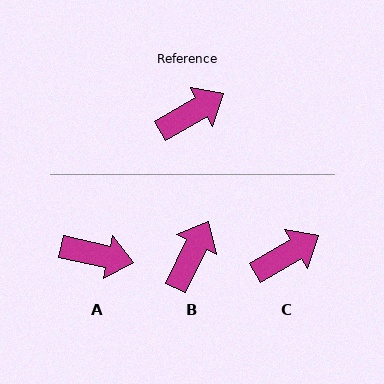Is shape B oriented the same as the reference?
No, it is off by about 34 degrees.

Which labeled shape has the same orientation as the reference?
C.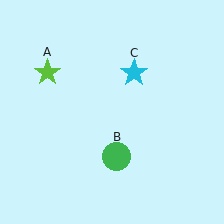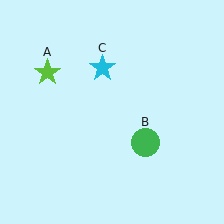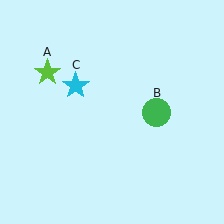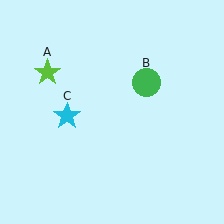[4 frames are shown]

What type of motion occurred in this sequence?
The green circle (object B), cyan star (object C) rotated counterclockwise around the center of the scene.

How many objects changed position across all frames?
2 objects changed position: green circle (object B), cyan star (object C).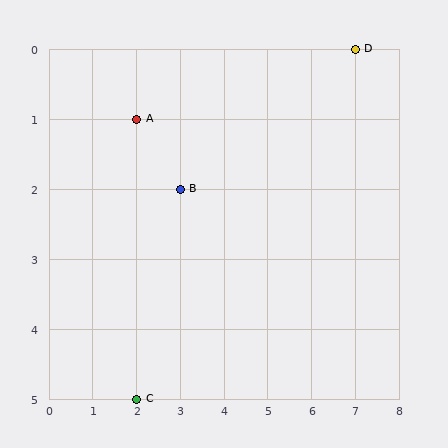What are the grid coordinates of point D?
Point D is at grid coordinates (7, 0).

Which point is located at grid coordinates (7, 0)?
Point D is at (7, 0).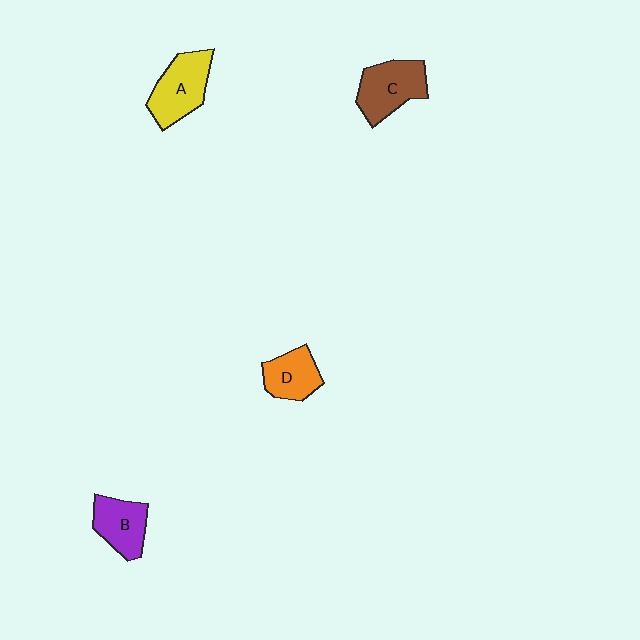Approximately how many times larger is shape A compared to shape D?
Approximately 1.4 times.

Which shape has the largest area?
Shape A (yellow).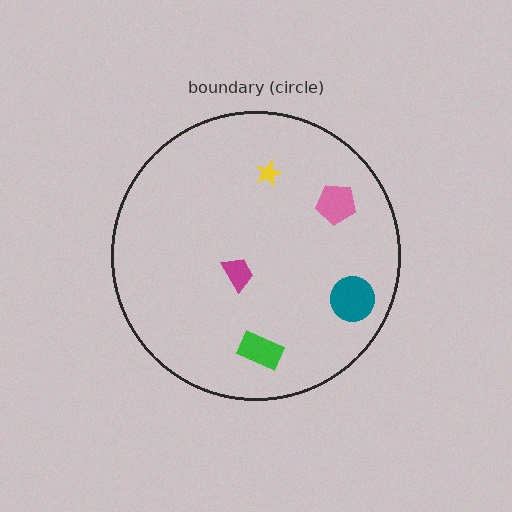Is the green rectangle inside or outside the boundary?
Inside.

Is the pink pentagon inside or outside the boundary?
Inside.